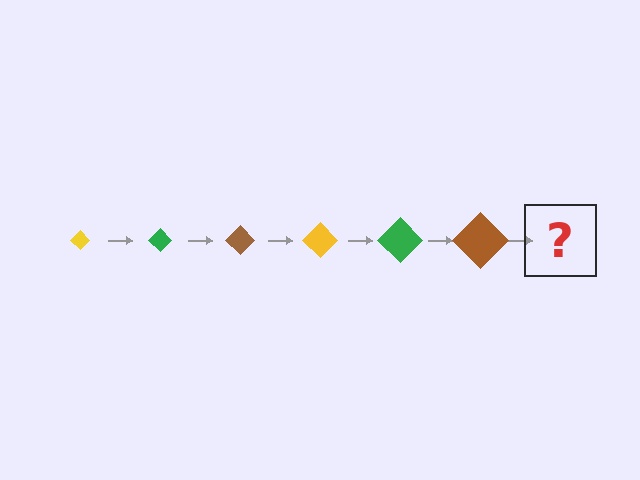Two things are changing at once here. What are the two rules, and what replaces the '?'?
The two rules are that the diamond grows larger each step and the color cycles through yellow, green, and brown. The '?' should be a yellow diamond, larger than the previous one.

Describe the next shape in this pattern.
It should be a yellow diamond, larger than the previous one.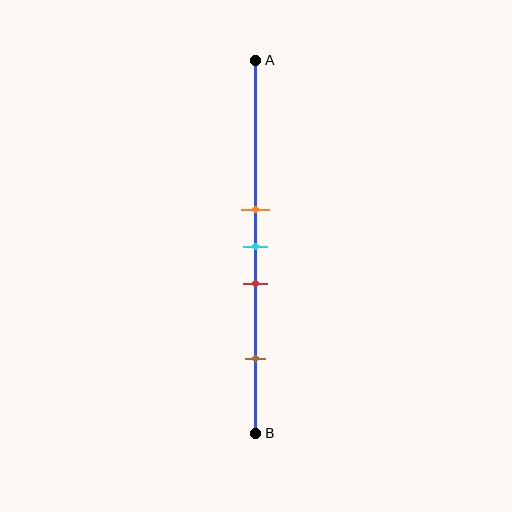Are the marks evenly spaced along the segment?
No, the marks are not evenly spaced.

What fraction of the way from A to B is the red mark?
The red mark is approximately 60% (0.6) of the way from A to B.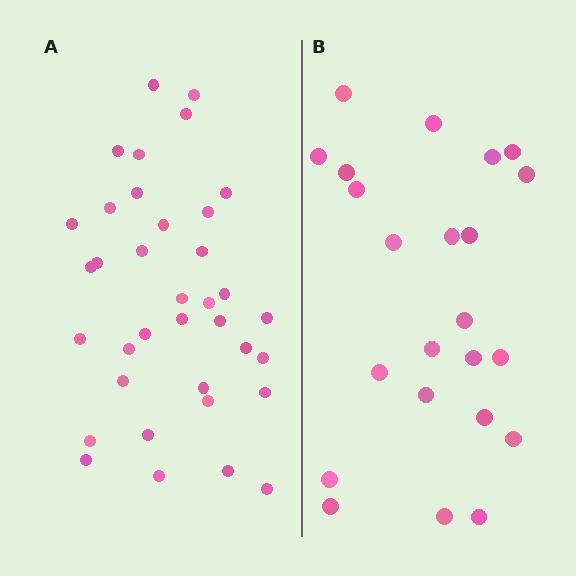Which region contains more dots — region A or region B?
Region A (the left region) has more dots.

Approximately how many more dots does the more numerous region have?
Region A has approximately 15 more dots than region B.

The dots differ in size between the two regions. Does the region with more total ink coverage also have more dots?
No. Region B has more total ink coverage because its dots are larger, but region A actually contains more individual dots. Total area can be misleading — the number of items is what matters here.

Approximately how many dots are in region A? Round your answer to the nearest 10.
About 40 dots. (The exact count is 36, which rounds to 40.)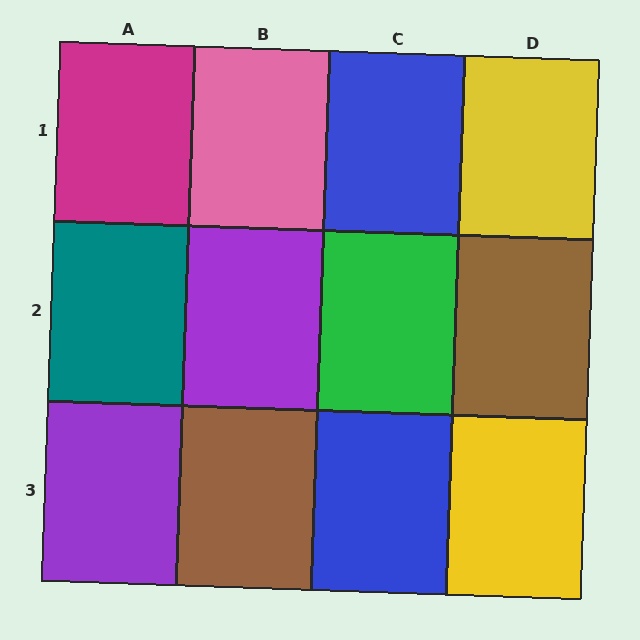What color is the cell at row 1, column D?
Yellow.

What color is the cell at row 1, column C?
Blue.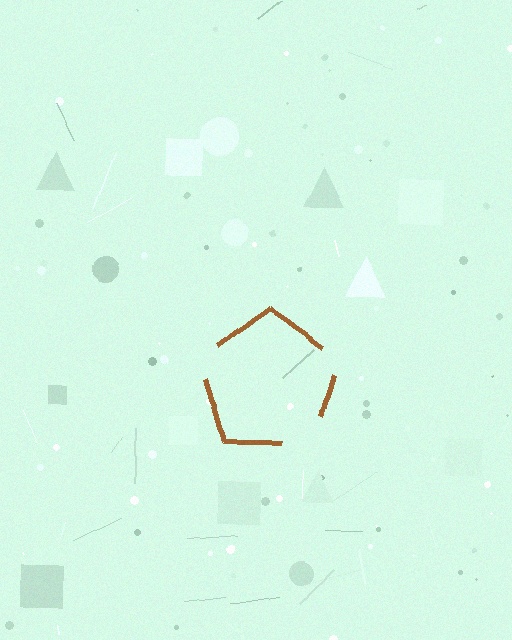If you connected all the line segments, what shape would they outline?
They would outline a pentagon.